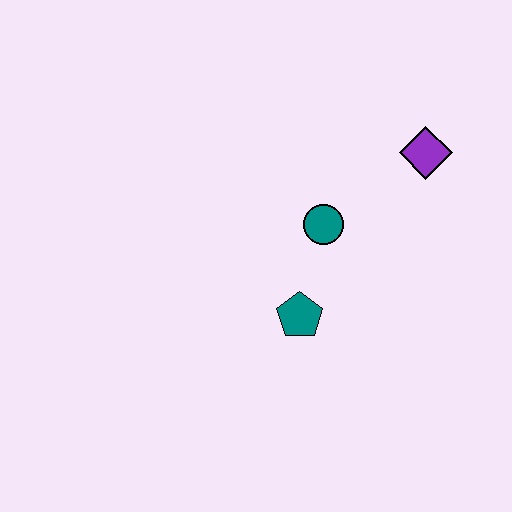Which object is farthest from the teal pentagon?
The purple diamond is farthest from the teal pentagon.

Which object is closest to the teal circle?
The teal pentagon is closest to the teal circle.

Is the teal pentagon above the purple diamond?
No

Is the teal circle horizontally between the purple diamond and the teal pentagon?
Yes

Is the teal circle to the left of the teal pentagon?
No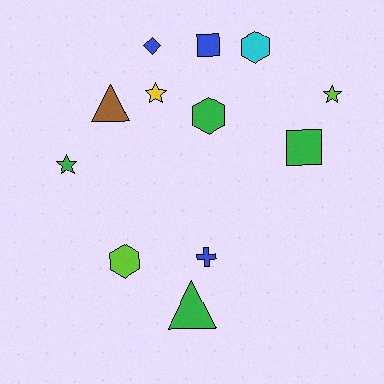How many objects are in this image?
There are 12 objects.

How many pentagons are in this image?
There are no pentagons.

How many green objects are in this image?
There are 4 green objects.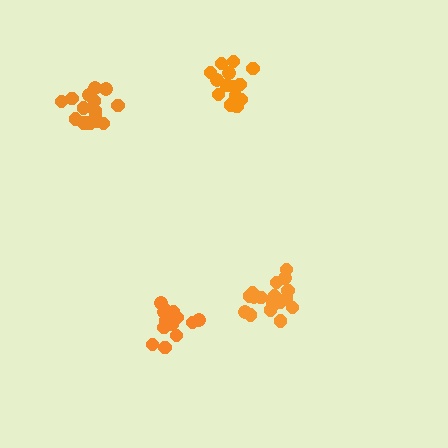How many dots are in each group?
Group 1: 14 dots, Group 2: 19 dots, Group 3: 15 dots, Group 4: 18 dots (66 total).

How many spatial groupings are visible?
There are 4 spatial groupings.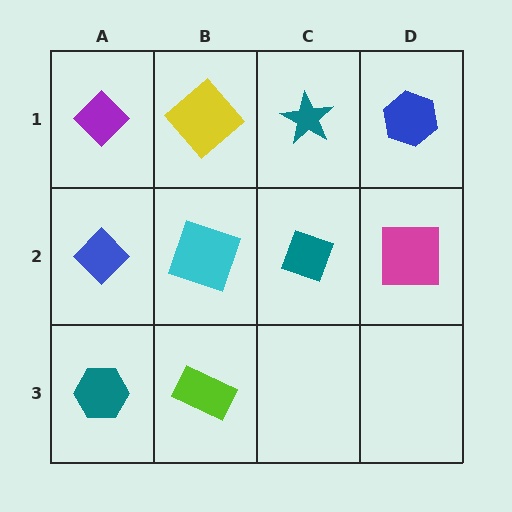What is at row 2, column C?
A teal diamond.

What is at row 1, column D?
A blue hexagon.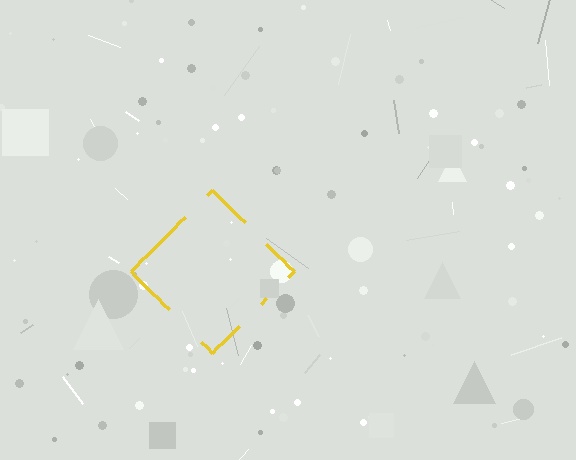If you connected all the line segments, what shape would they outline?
They would outline a diamond.